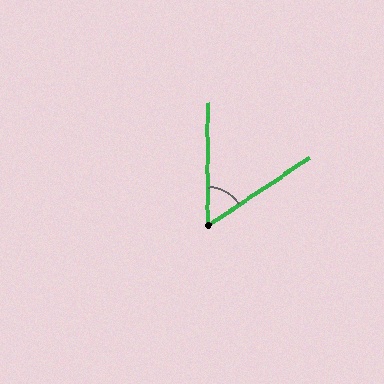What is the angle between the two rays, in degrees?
Approximately 56 degrees.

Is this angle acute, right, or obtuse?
It is acute.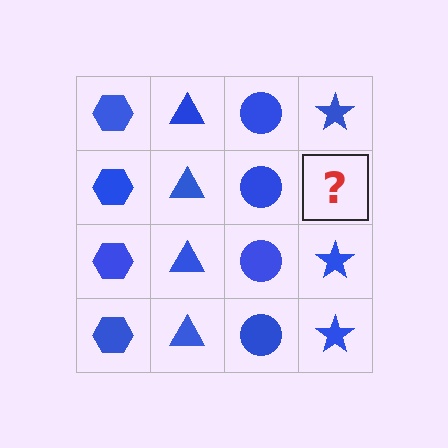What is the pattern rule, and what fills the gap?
The rule is that each column has a consistent shape. The gap should be filled with a blue star.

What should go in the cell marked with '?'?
The missing cell should contain a blue star.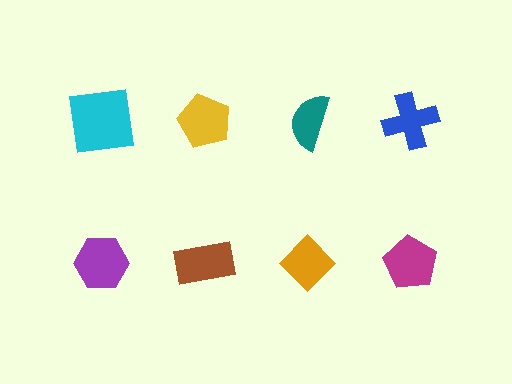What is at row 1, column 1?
A cyan square.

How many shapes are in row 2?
4 shapes.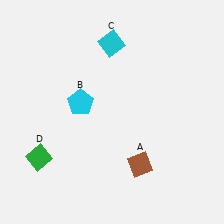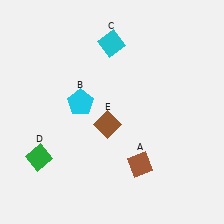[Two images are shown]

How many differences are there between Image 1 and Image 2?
There is 1 difference between the two images.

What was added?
A brown diamond (E) was added in Image 2.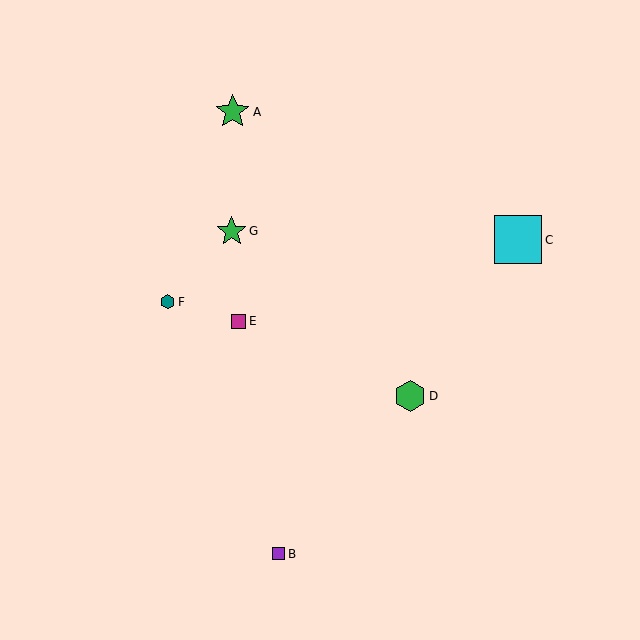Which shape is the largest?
The cyan square (labeled C) is the largest.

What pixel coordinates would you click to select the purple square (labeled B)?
Click at (279, 554) to select the purple square B.